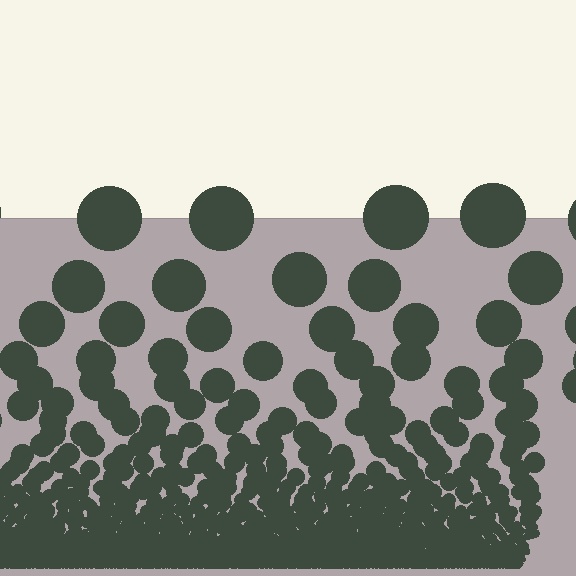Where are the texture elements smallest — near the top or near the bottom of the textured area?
Near the bottom.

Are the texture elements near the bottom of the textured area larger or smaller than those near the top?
Smaller. The gradient is inverted — elements near the bottom are smaller and denser.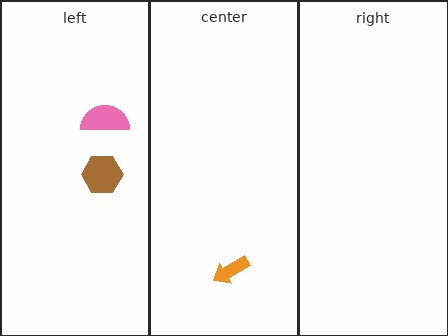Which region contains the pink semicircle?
The left region.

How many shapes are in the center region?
1.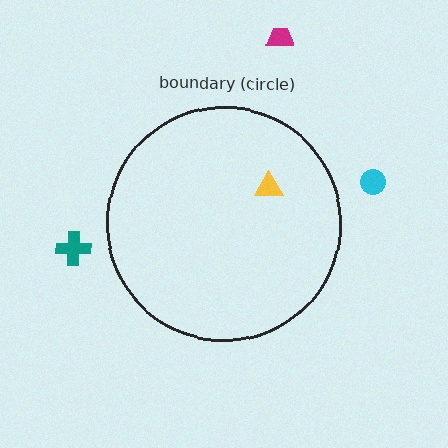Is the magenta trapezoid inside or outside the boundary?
Outside.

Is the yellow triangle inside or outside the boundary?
Inside.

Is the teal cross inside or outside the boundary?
Outside.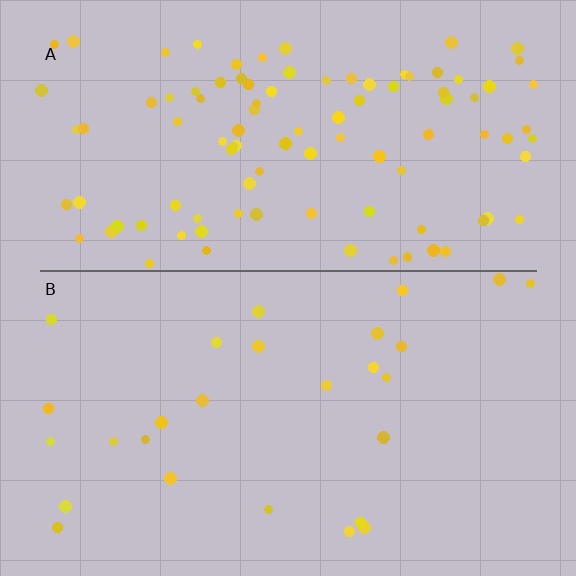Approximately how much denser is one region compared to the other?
Approximately 3.8× — region A over region B.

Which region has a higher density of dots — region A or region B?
A (the top).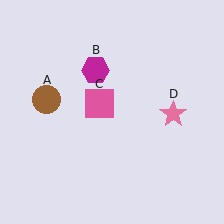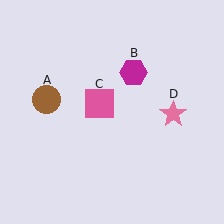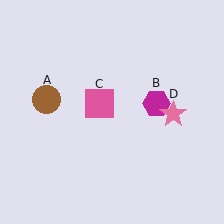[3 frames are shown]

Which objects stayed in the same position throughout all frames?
Brown circle (object A) and pink square (object C) and pink star (object D) remained stationary.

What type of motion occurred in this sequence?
The magenta hexagon (object B) rotated clockwise around the center of the scene.